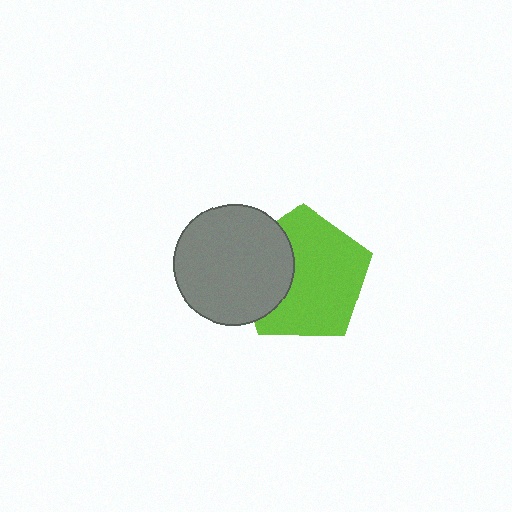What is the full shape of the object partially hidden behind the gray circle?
The partially hidden object is a lime pentagon.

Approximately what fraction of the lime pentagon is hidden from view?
Roughly 30% of the lime pentagon is hidden behind the gray circle.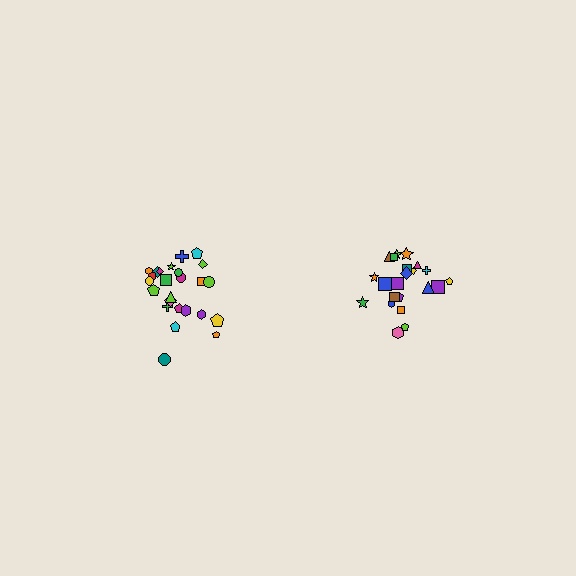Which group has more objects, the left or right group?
The left group.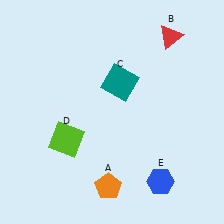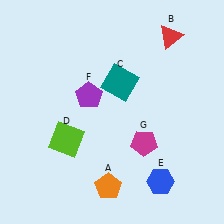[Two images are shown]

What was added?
A purple pentagon (F), a magenta pentagon (G) were added in Image 2.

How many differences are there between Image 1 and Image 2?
There are 2 differences between the two images.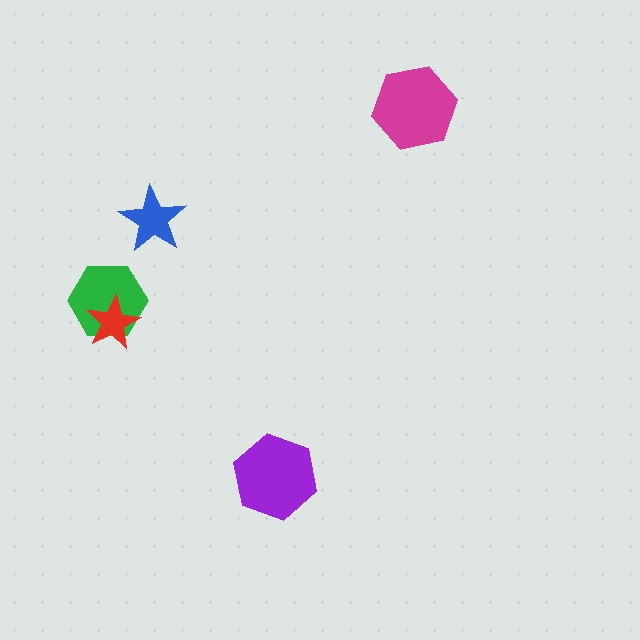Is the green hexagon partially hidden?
Yes, it is partially covered by another shape.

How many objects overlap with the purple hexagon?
0 objects overlap with the purple hexagon.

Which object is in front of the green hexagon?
The red star is in front of the green hexagon.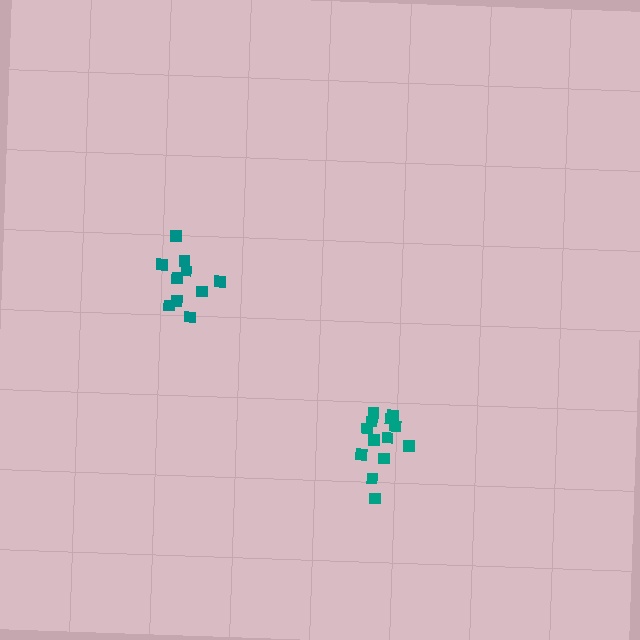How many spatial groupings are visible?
There are 2 spatial groupings.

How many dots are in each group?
Group 1: 10 dots, Group 2: 13 dots (23 total).